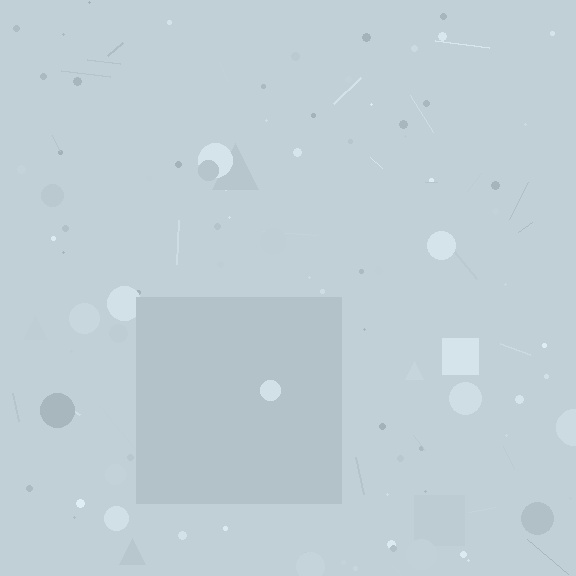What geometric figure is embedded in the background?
A square is embedded in the background.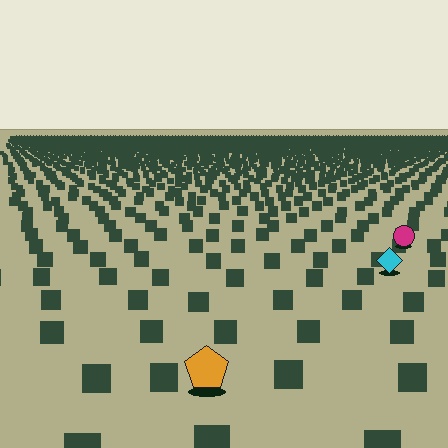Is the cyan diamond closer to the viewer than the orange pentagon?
No. The orange pentagon is closer — you can tell from the texture gradient: the ground texture is coarser near it.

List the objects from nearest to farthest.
From nearest to farthest: the orange pentagon, the cyan diamond, the magenta circle.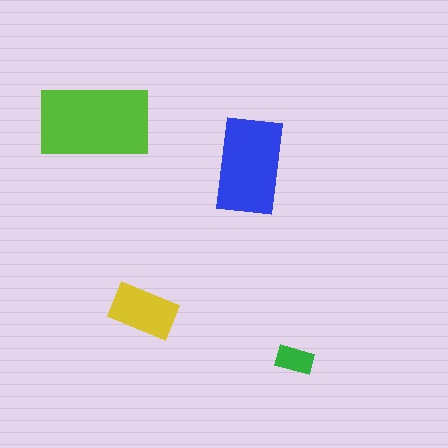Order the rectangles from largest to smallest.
the lime one, the blue one, the yellow one, the green one.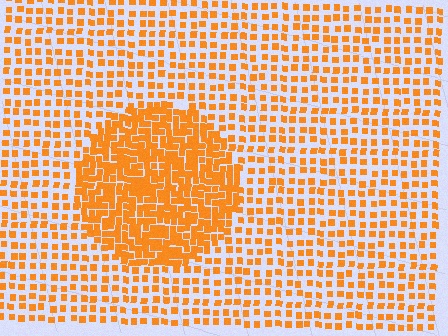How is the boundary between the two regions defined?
The boundary is defined by a change in element density (approximately 2.2x ratio). All elements are the same color, size, and shape.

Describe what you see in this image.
The image contains small orange elements arranged at two different densities. A circle-shaped region is visible where the elements are more densely packed than the surrounding area.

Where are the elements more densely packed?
The elements are more densely packed inside the circle boundary.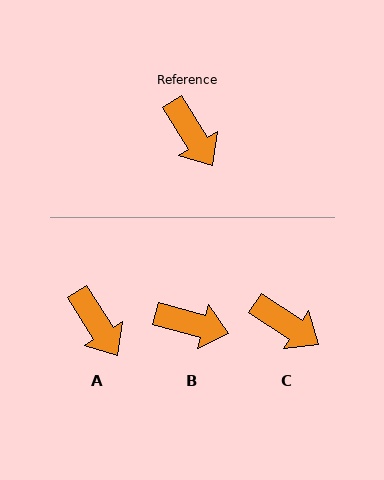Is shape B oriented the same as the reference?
No, it is off by about 43 degrees.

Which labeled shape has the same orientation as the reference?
A.